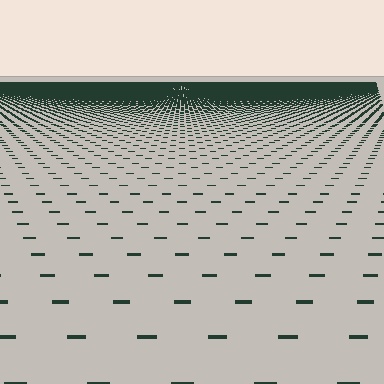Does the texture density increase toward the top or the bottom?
Density increases toward the top.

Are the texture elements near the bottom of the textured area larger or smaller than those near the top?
Larger. Near the bottom, elements are closer to the viewer and appear at a bigger on-screen size.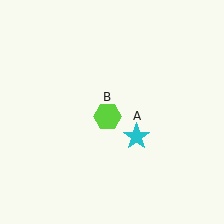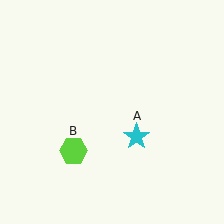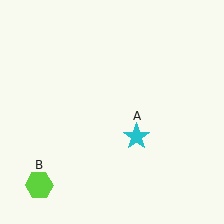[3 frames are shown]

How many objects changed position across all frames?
1 object changed position: lime hexagon (object B).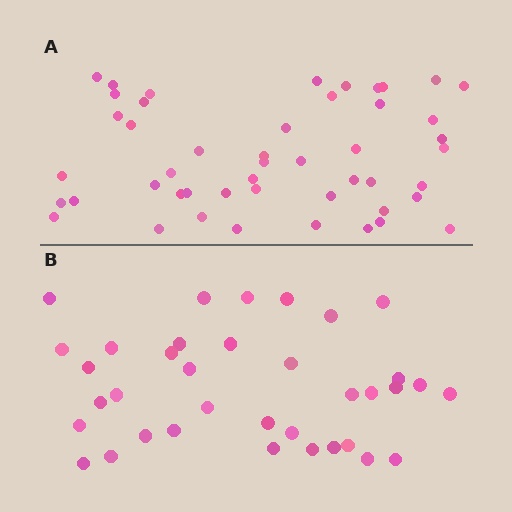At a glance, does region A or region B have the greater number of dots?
Region A (the top region) has more dots.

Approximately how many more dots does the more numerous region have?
Region A has roughly 12 or so more dots than region B.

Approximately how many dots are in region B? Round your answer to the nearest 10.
About 40 dots. (The exact count is 36, which rounds to 40.)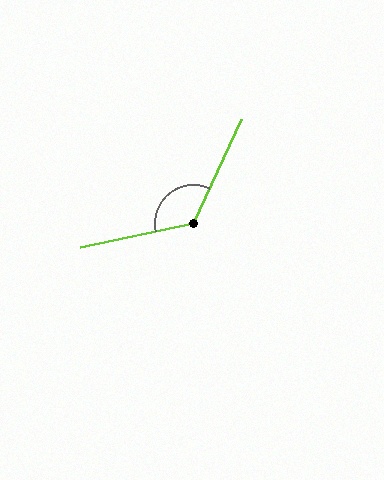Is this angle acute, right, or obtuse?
It is obtuse.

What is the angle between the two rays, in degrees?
Approximately 127 degrees.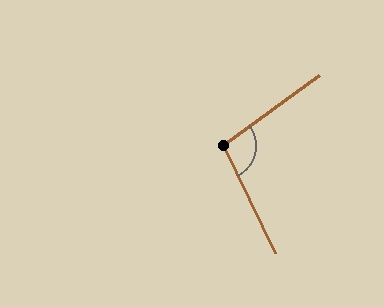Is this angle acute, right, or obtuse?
It is obtuse.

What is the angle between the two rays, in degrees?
Approximately 101 degrees.